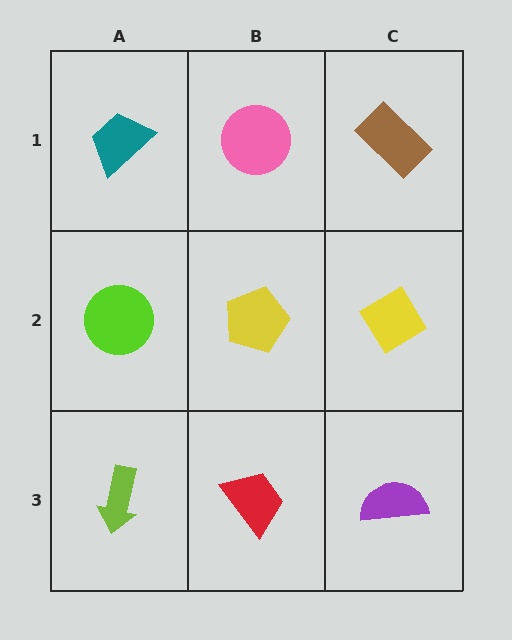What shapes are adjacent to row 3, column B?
A yellow pentagon (row 2, column B), a lime arrow (row 3, column A), a purple semicircle (row 3, column C).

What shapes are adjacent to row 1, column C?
A yellow diamond (row 2, column C), a pink circle (row 1, column B).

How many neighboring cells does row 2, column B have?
4.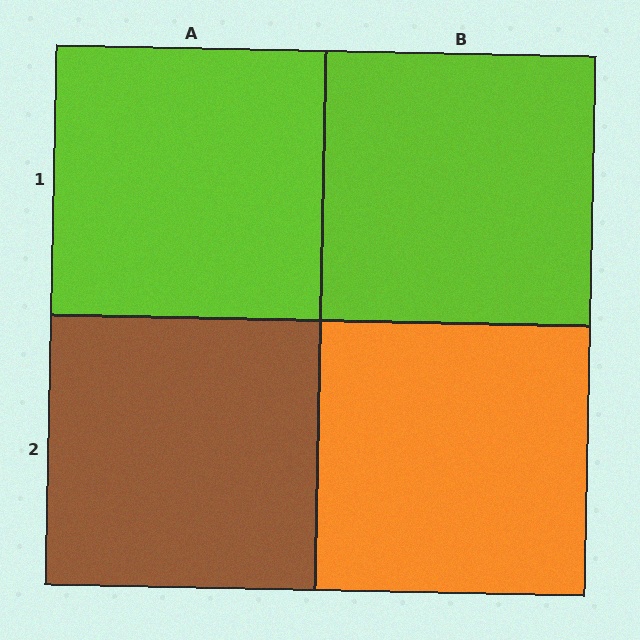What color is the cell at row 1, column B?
Lime.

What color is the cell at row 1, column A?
Lime.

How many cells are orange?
1 cell is orange.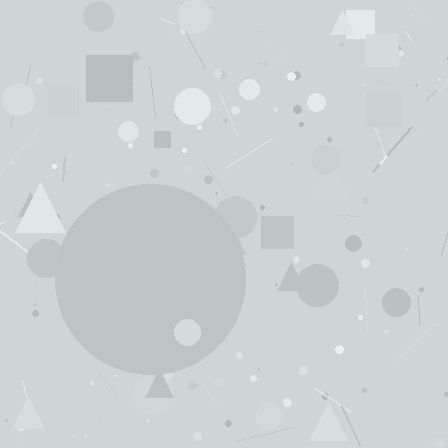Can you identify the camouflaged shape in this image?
The camouflaged shape is a circle.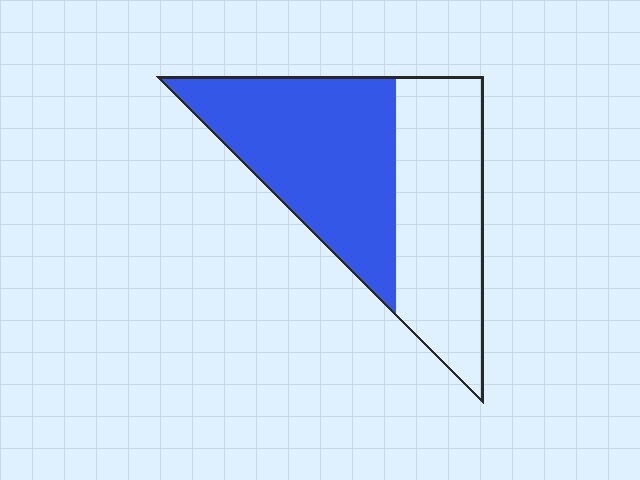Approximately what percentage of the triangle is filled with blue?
Approximately 55%.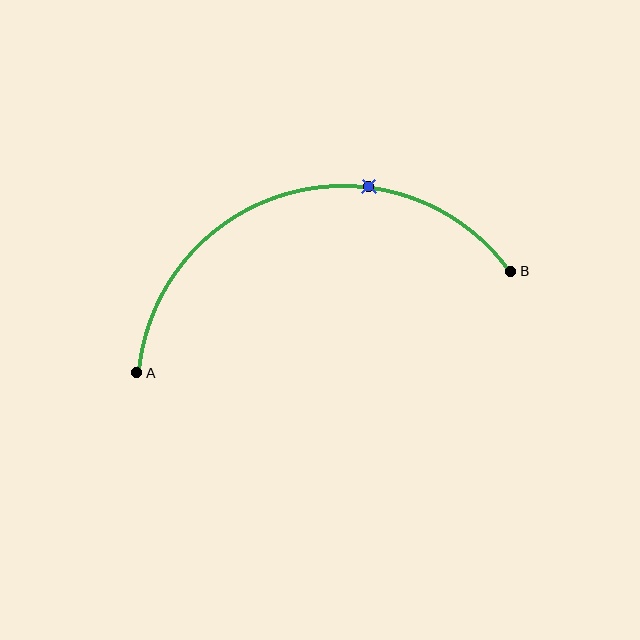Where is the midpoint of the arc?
The arc midpoint is the point on the curve farthest from the straight line joining A and B. It sits above that line.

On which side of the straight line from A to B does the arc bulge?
The arc bulges above the straight line connecting A and B.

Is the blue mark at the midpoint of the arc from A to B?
No. The blue mark lies on the arc but is closer to endpoint B. The arc midpoint would be at the point on the curve equidistant along the arc from both A and B.